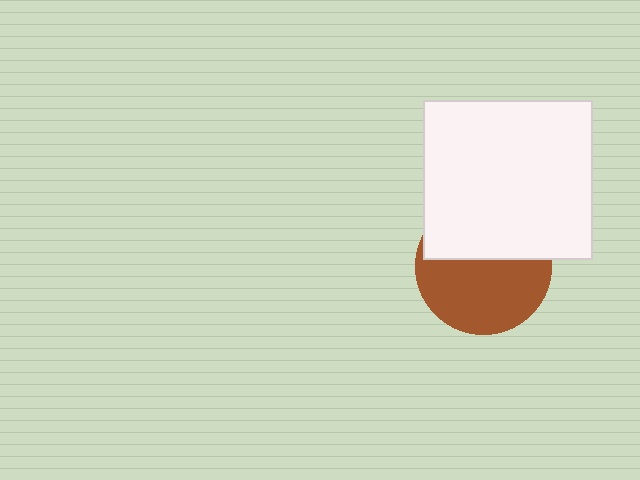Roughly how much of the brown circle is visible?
About half of it is visible (roughly 57%).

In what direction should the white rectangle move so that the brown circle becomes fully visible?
The white rectangle should move up. That is the shortest direction to clear the overlap and leave the brown circle fully visible.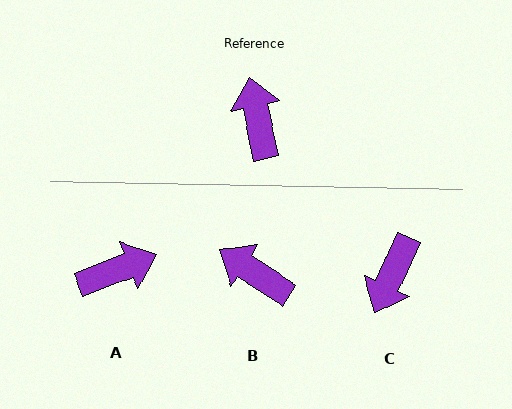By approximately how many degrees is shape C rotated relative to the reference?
Approximately 144 degrees counter-clockwise.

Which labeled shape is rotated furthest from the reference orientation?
C, about 144 degrees away.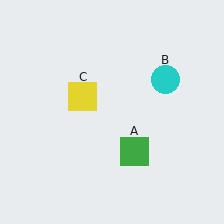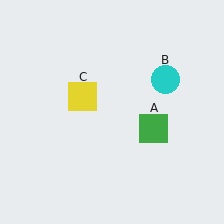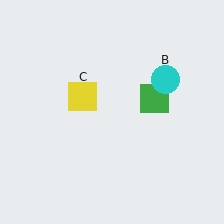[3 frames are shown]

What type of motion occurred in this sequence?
The green square (object A) rotated counterclockwise around the center of the scene.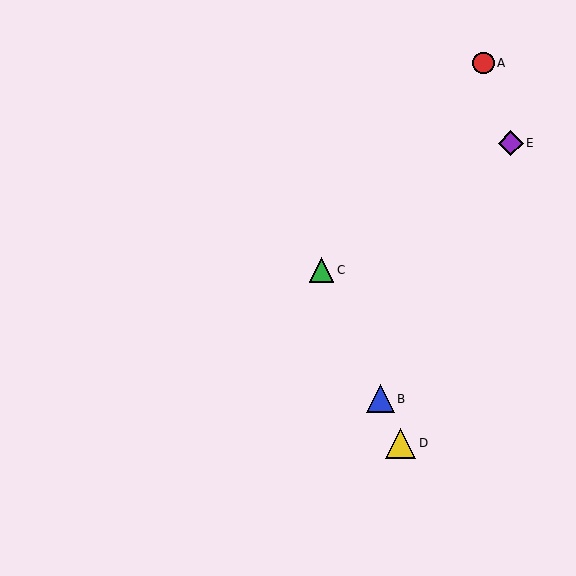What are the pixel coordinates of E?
Object E is at (511, 143).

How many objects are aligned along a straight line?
3 objects (B, C, D) are aligned along a straight line.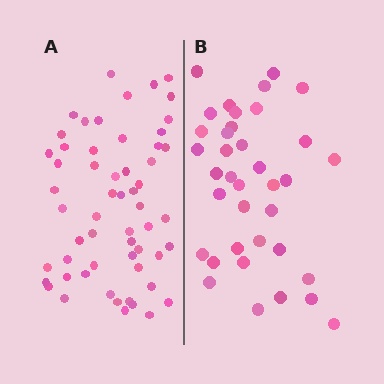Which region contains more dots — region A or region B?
Region A (the left region) has more dots.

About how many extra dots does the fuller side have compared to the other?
Region A has approximately 20 more dots than region B.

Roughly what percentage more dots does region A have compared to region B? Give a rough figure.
About 55% more.